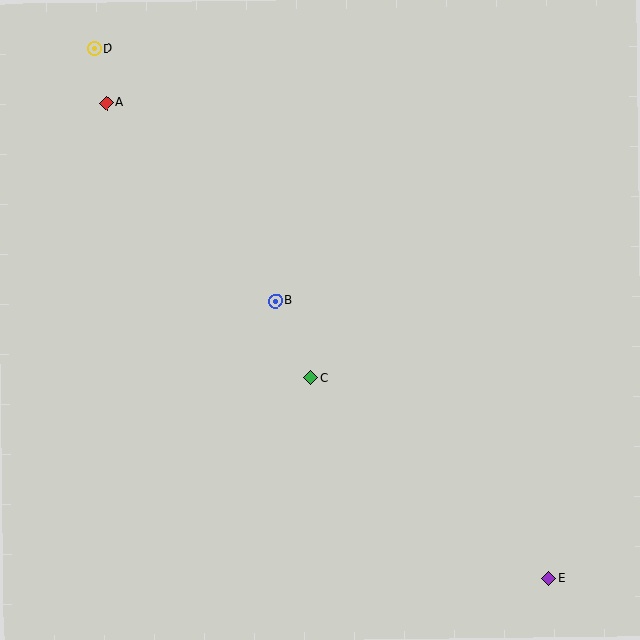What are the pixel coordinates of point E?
Point E is at (549, 579).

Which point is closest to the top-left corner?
Point D is closest to the top-left corner.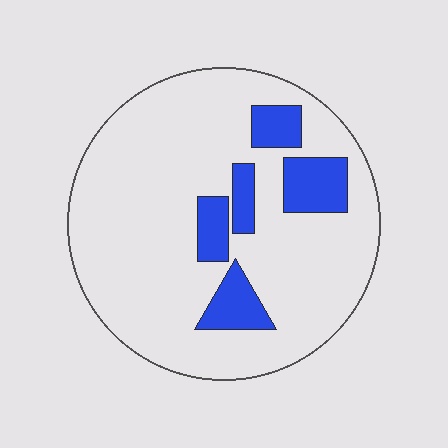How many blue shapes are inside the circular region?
5.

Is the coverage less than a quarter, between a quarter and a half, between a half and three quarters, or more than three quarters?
Less than a quarter.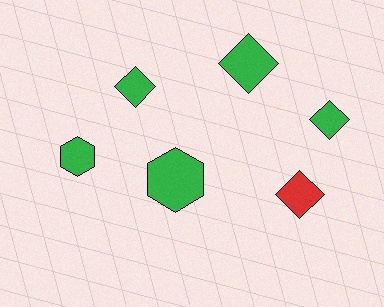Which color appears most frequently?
Green, with 5 objects.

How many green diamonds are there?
There are 3 green diamonds.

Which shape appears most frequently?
Diamond, with 4 objects.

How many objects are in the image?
There are 6 objects.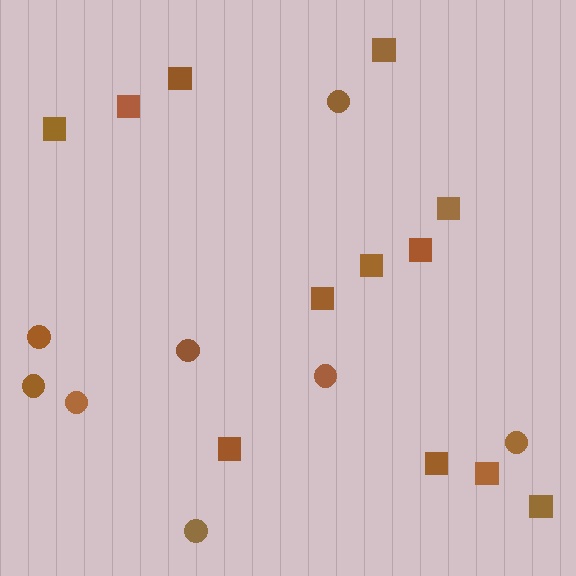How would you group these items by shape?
There are 2 groups: one group of circles (8) and one group of squares (12).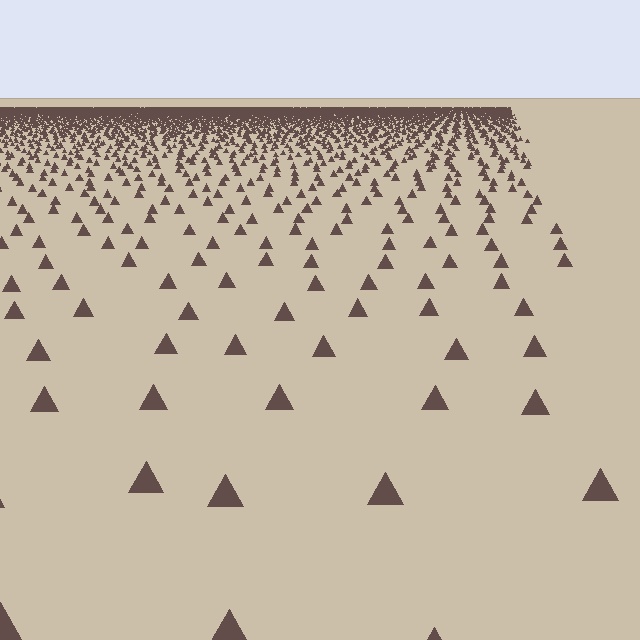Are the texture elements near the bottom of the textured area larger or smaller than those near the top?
Larger. Near the bottom, elements are closer to the viewer and appear at a bigger on-screen size.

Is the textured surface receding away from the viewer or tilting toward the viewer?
The surface is receding away from the viewer. Texture elements get smaller and denser toward the top.